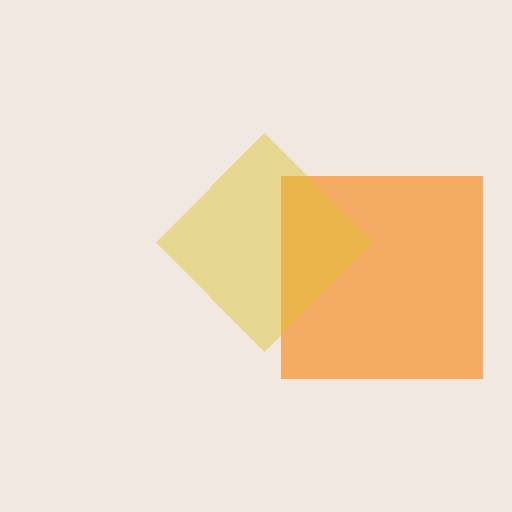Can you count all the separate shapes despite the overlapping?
Yes, there are 2 separate shapes.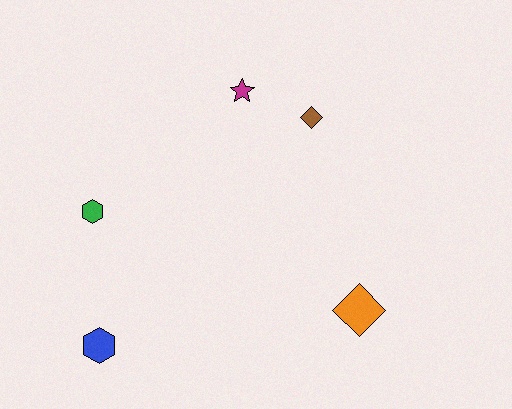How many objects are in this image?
There are 5 objects.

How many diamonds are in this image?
There are 2 diamonds.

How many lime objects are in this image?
There are no lime objects.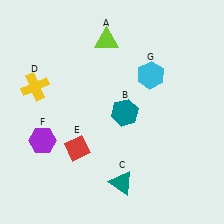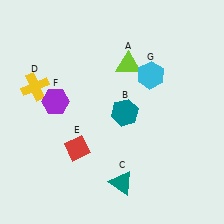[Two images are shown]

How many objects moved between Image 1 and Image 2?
2 objects moved between the two images.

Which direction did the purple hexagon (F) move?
The purple hexagon (F) moved up.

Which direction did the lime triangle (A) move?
The lime triangle (A) moved down.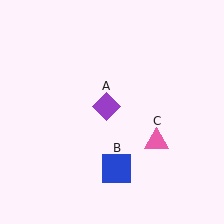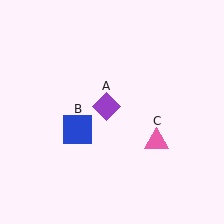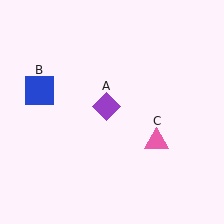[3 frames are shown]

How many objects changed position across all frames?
1 object changed position: blue square (object B).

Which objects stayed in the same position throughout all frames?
Purple diamond (object A) and pink triangle (object C) remained stationary.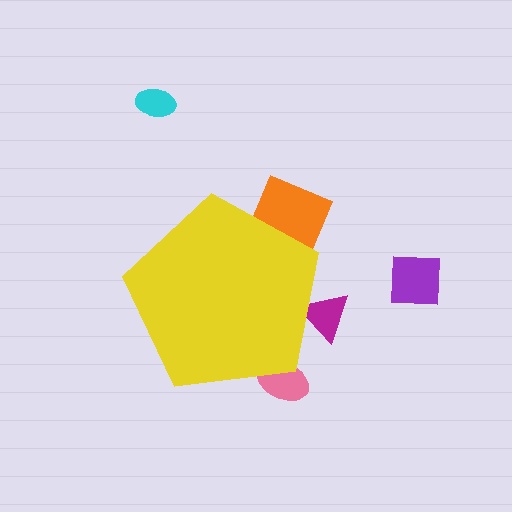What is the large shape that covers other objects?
A yellow pentagon.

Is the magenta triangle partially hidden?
Yes, the magenta triangle is partially hidden behind the yellow pentagon.